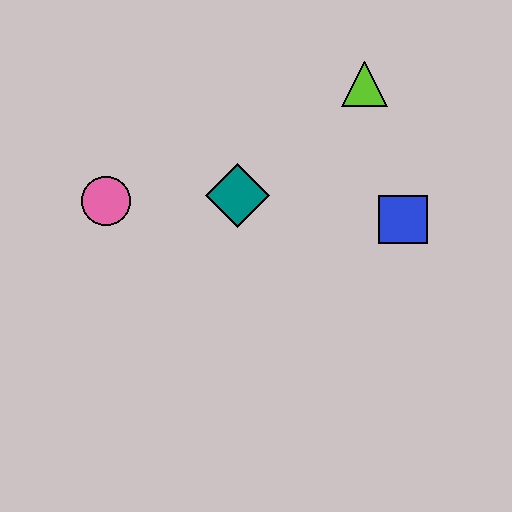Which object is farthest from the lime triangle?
The pink circle is farthest from the lime triangle.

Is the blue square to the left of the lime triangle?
No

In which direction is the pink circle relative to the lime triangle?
The pink circle is to the left of the lime triangle.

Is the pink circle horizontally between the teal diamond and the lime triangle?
No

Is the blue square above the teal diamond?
No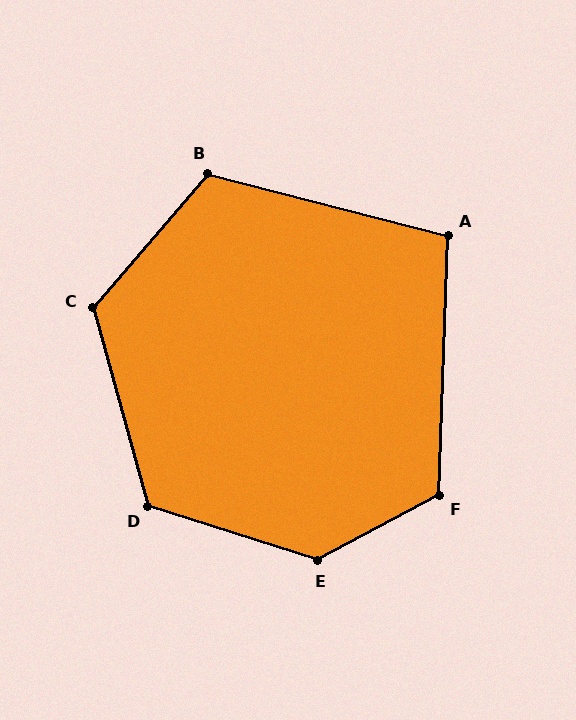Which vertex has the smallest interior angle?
A, at approximately 102 degrees.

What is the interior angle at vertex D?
Approximately 123 degrees (obtuse).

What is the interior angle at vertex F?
Approximately 120 degrees (obtuse).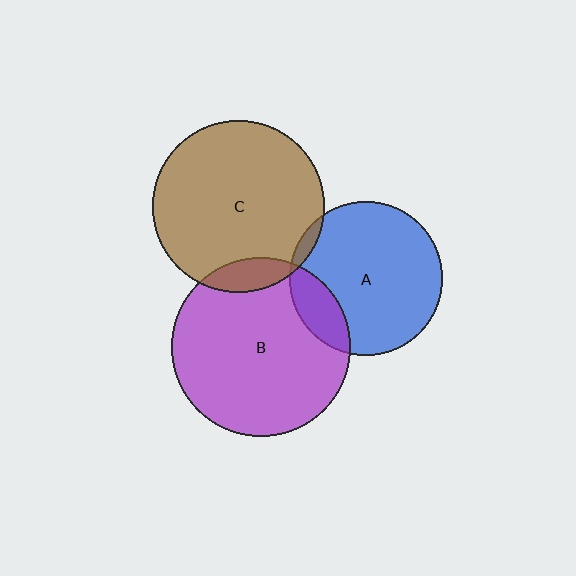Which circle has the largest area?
Circle B (purple).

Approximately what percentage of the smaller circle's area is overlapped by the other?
Approximately 15%.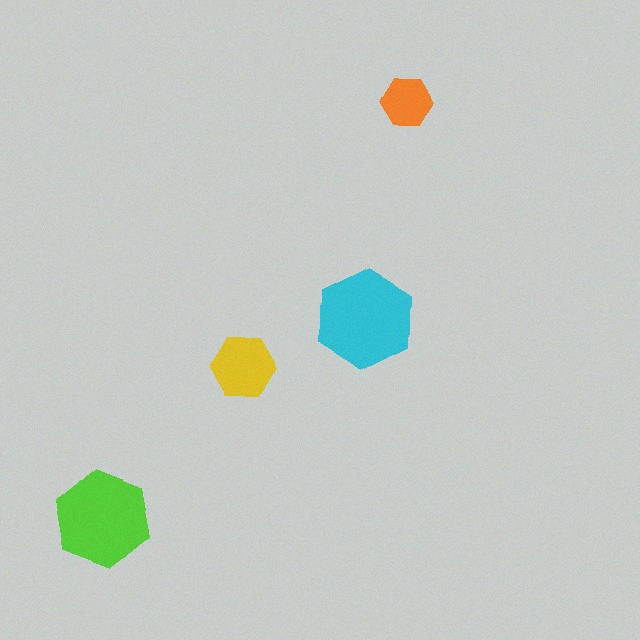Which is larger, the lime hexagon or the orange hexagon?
The lime one.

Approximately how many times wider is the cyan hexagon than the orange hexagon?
About 2 times wider.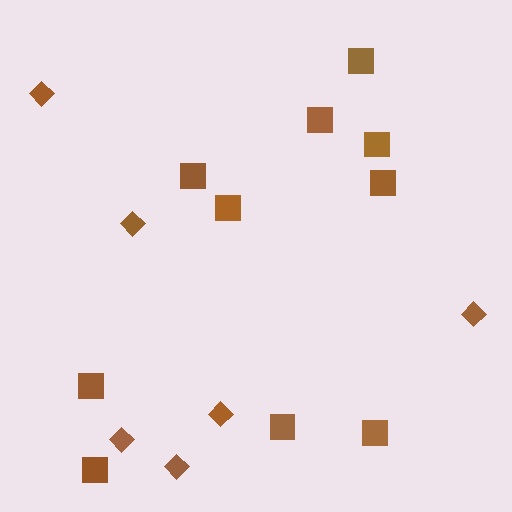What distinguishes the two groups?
There are 2 groups: one group of squares (10) and one group of diamonds (6).